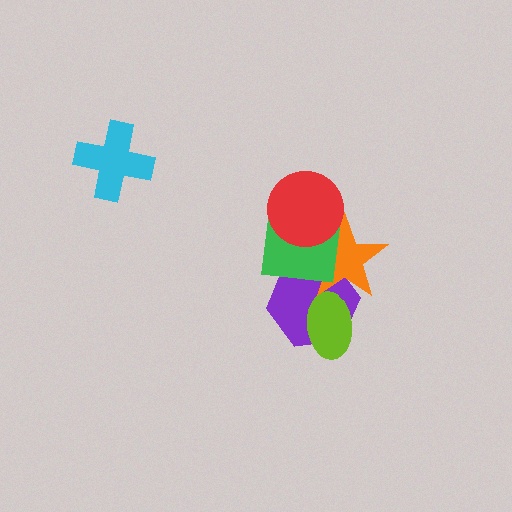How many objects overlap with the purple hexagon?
3 objects overlap with the purple hexagon.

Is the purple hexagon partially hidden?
Yes, it is partially covered by another shape.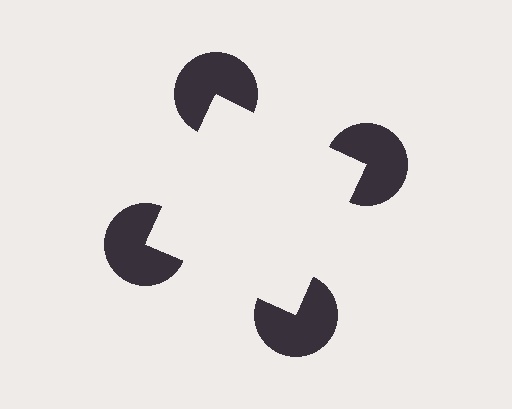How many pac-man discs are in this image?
There are 4 — one at each vertex of the illusory square.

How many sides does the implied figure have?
4 sides.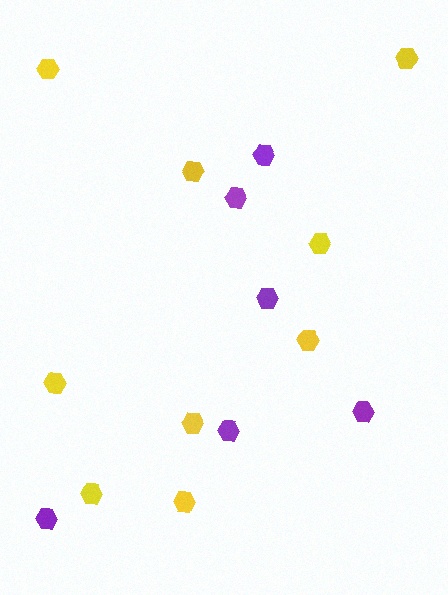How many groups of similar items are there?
There are 2 groups: one group of yellow hexagons (9) and one group of purple hexagons (6).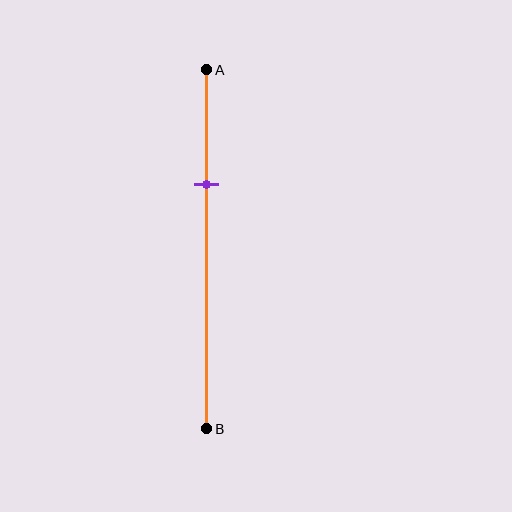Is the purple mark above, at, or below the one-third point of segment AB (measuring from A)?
The purple mark is approximately at the one-third point of segment AB.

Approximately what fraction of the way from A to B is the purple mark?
The purple mark is approximately 30% of the way from A to B.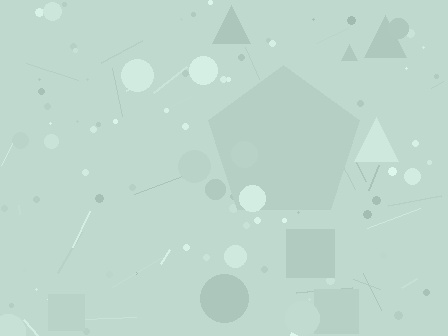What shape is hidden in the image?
A pentagon is hidden in the image.